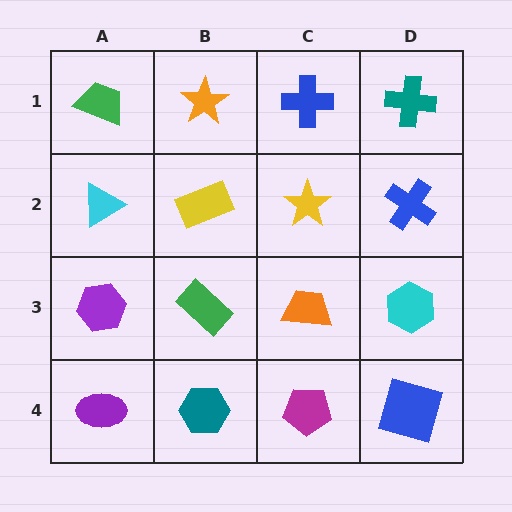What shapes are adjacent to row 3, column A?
A cyan triangle (row 2, column A), a purple ellipse (row 4, column A), a green rectangle (row 3, column B).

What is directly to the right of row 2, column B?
A yellow star.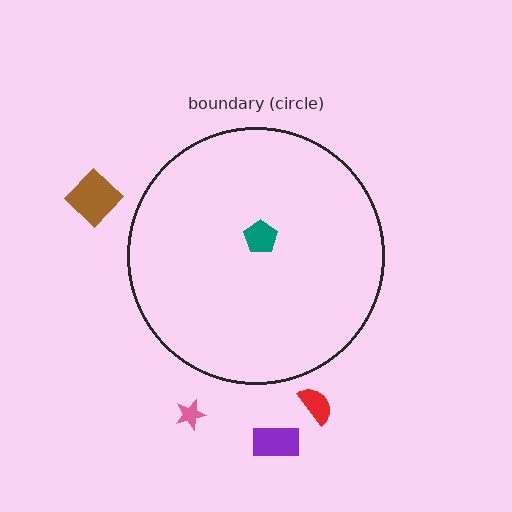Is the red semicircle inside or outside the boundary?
Outside.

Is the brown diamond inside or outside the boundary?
Outside.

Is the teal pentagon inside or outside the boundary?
Inside.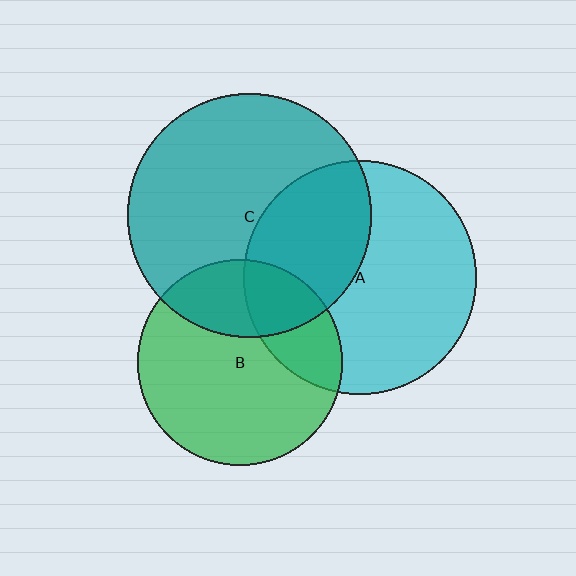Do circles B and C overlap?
Yes.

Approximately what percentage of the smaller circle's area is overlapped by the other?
Approximately 25%.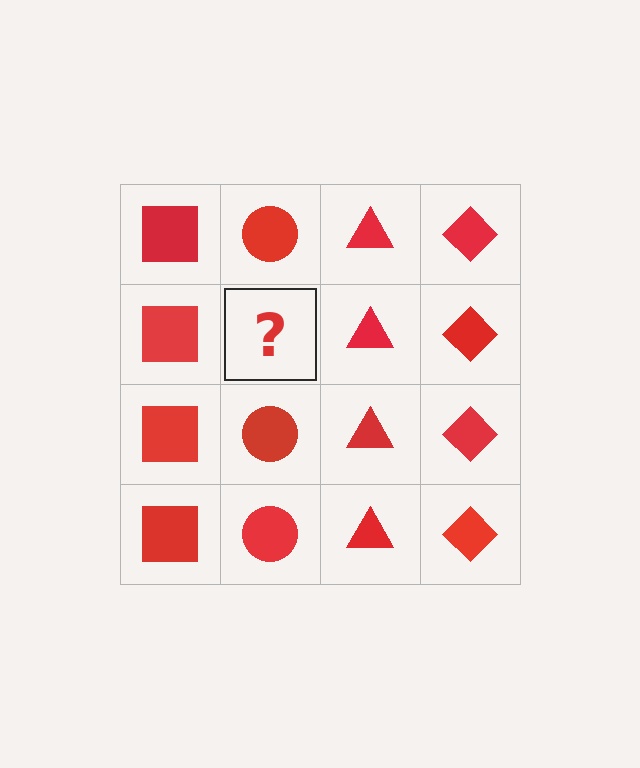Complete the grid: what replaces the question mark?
The question mark should be replaced with a red circle.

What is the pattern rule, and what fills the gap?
The rule is that each column has a consistent shape. The gap should be filled with a red circle.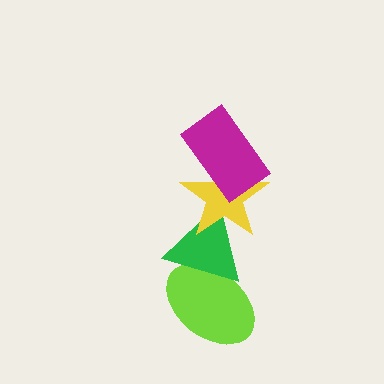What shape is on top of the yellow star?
The magenta rectangle is on top of the yellow star.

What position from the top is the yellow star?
The yellow star is 2nd from the top.